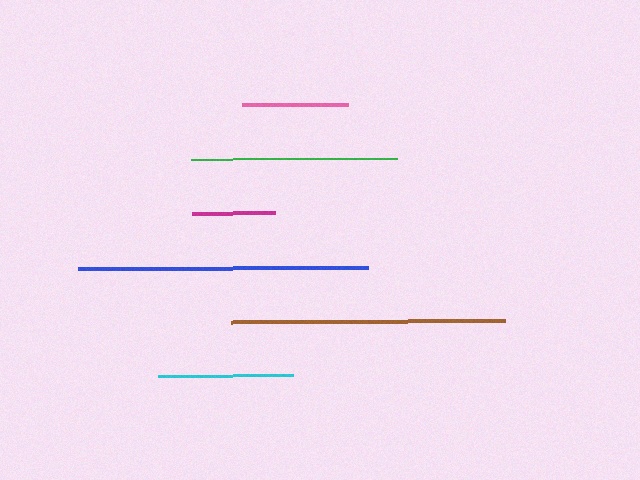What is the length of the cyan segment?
The cyan segment is approximately 135 pixels long.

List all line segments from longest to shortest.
From longest to shortest: blue, brown, green, cyan, pink, magenta.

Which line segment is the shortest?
The magenta line is the shortest at approximately 83 pixels.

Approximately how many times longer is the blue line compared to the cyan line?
The blue line is approximately 2.1 times the length of the cyan line.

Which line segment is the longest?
The blue line is the longest at approximately 290 pixels.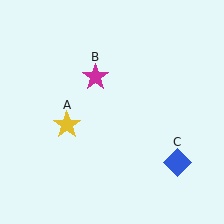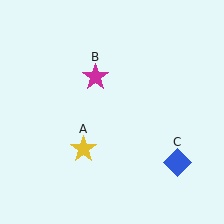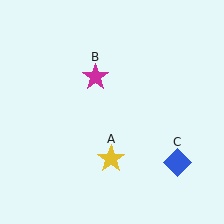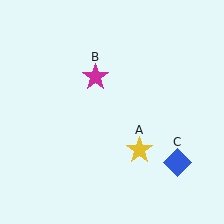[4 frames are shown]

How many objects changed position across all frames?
1 object changed position: yellow star (object A).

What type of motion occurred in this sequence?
The yellow star (object A) rotated counterclockwise around the center of the scene.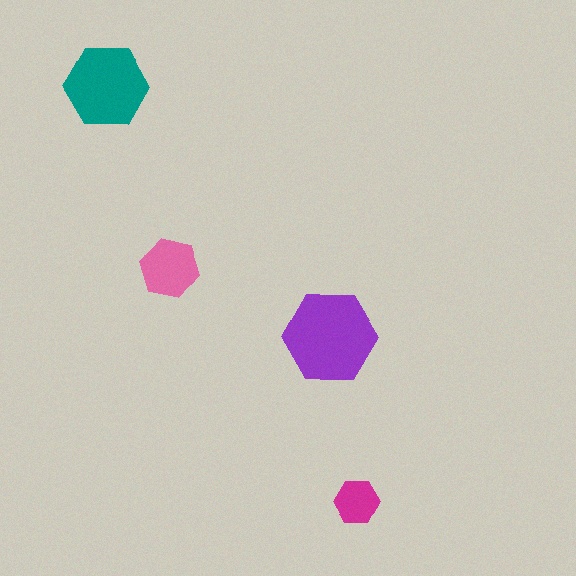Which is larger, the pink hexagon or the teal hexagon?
The teal one.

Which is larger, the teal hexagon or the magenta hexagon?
The teal one.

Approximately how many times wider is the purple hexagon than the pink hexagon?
About 1.5 times wider.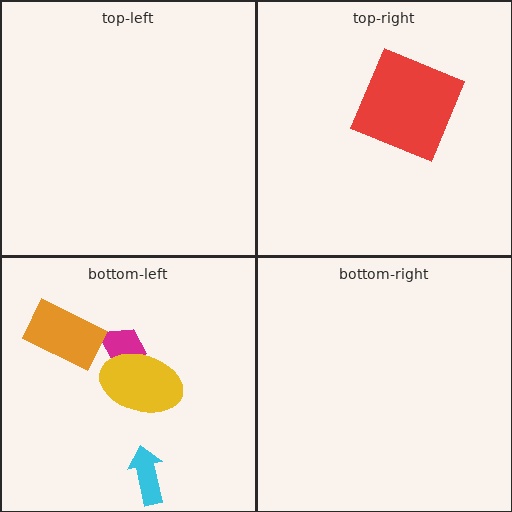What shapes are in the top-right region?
The red square.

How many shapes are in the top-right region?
1.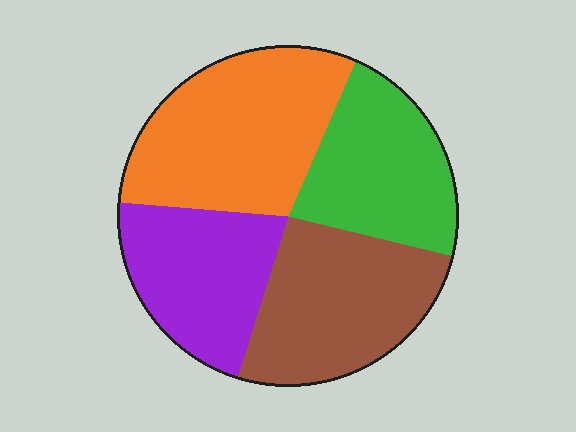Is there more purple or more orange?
Orange.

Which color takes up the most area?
Orange, at roughly 30%.